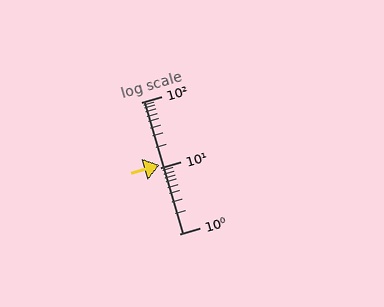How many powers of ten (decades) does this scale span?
The scale spans 2 decades, from 1 to 100.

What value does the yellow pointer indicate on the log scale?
The pointer indicates approximately 11.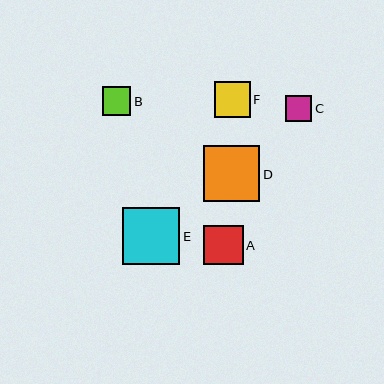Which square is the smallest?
Square C is the smallest with a size of approximately 26 pixels.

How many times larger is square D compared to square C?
Square D is approximately 2.2 times the size of square C.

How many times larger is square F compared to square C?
Square F is approximately 1.4 times the size of square C.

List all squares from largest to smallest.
From largest to smallest: E, D, A, F, B, C.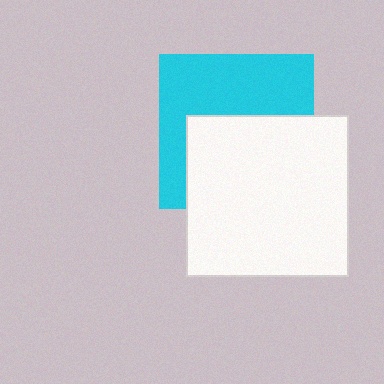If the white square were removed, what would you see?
You would see the complete cyan square.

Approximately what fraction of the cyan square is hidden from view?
Roughly 50% of the cyan square is hidden behind the white square.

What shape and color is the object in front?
The object in front is a white square.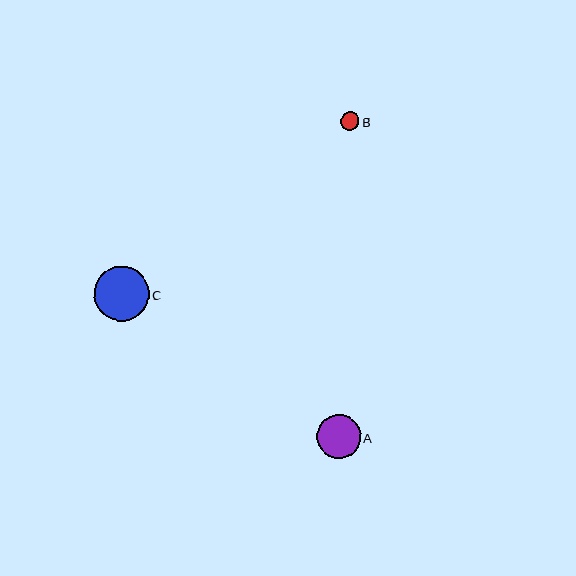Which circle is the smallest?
Circle B is the smallest with a size of approximately 18 pixels.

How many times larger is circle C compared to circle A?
Circle C is approximately 1.2 times the size of circle A.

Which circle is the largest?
Circle C is the largest with a size of approximately 55 pixels.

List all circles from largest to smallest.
From largest to smallest: C, A, B.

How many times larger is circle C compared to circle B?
Circle C is approximately 3.0 times the size of circle B.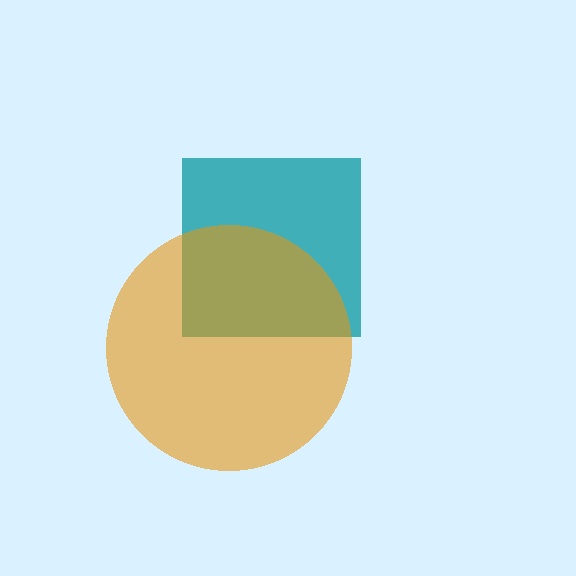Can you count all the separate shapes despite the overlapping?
Yes, there are 2 separate shapes.